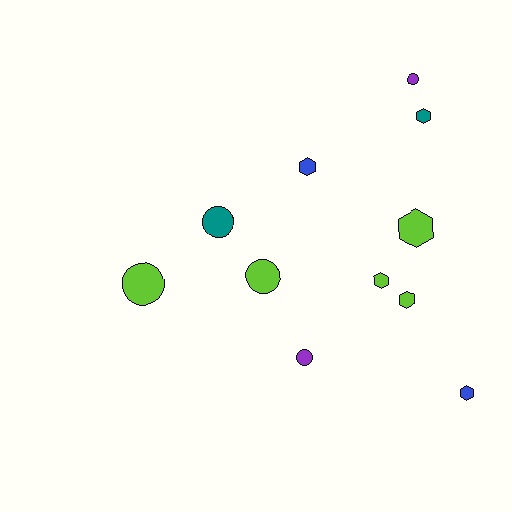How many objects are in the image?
There are 11 objects.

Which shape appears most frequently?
Hexagon, with 6 objects.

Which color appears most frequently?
Lime, with 5 objects.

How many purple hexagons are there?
There are no purple hexagons.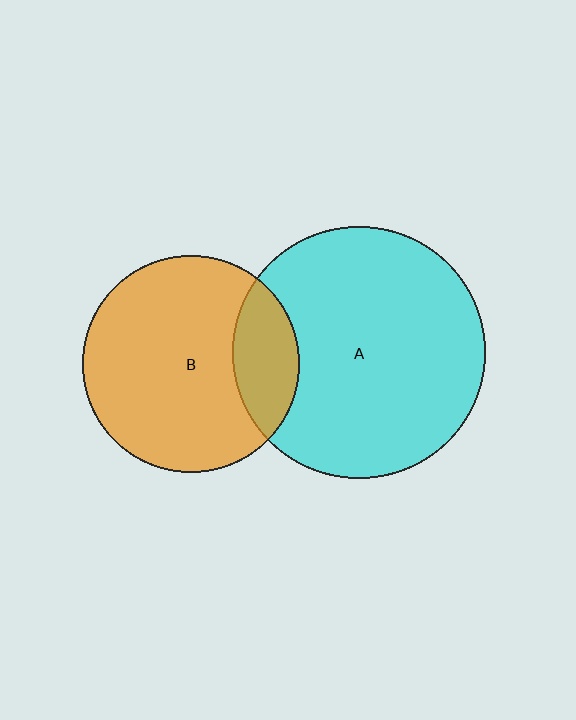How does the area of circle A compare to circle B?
Approximately 1.4 times.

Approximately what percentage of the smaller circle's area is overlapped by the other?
Approximately 20%.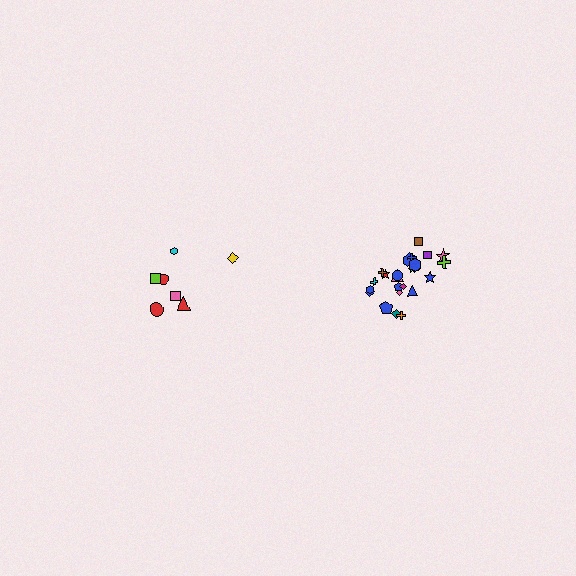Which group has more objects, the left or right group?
The right group.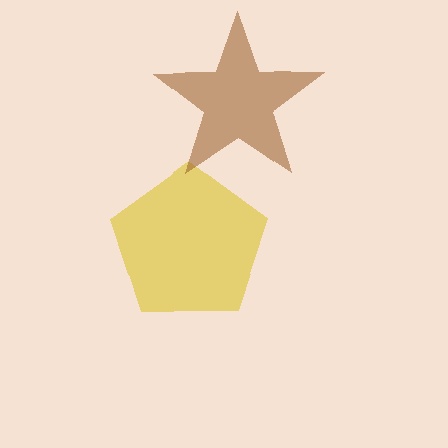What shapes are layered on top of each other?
The layered shapes are: a yellow pentagon, a brown star.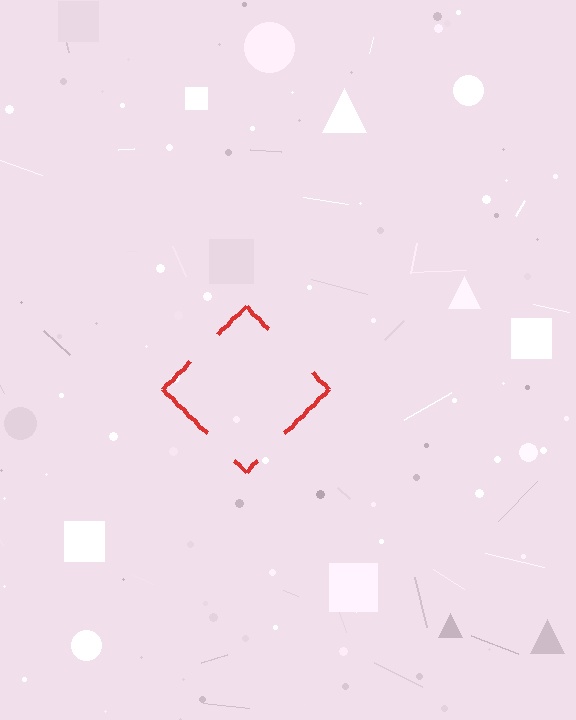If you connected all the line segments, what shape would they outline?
They would outline a diamond.